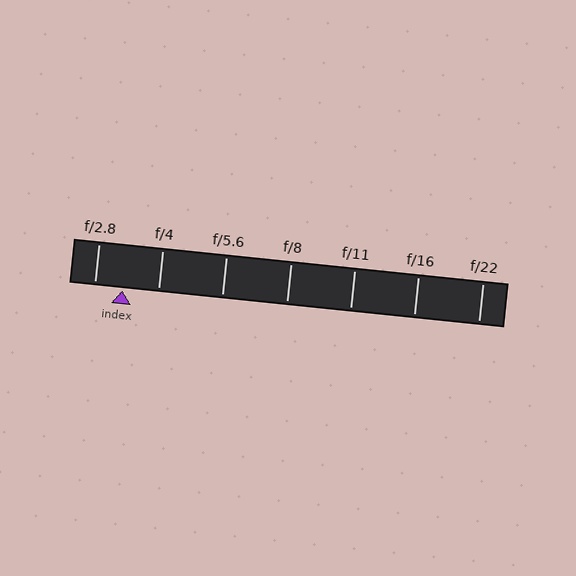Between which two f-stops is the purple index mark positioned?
The index mark is between f/2.8 and f/4.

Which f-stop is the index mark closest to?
The index mark is closest to f/2.8.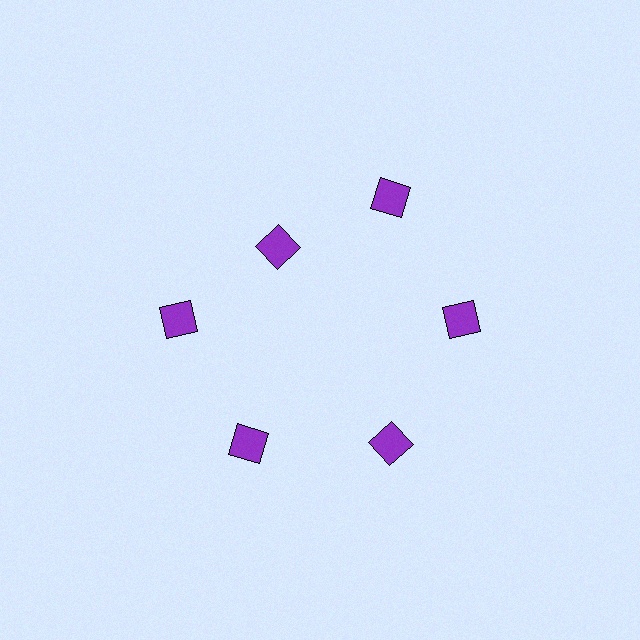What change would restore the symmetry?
The symmetry would be restored by moving it outward, back onto the ring so that all 6 diamonds sit at equal angles and equal distance from the center.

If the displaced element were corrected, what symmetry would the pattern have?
It would have 6-fold rotational symmetry — the pattern would map onto itself every 60 degrees.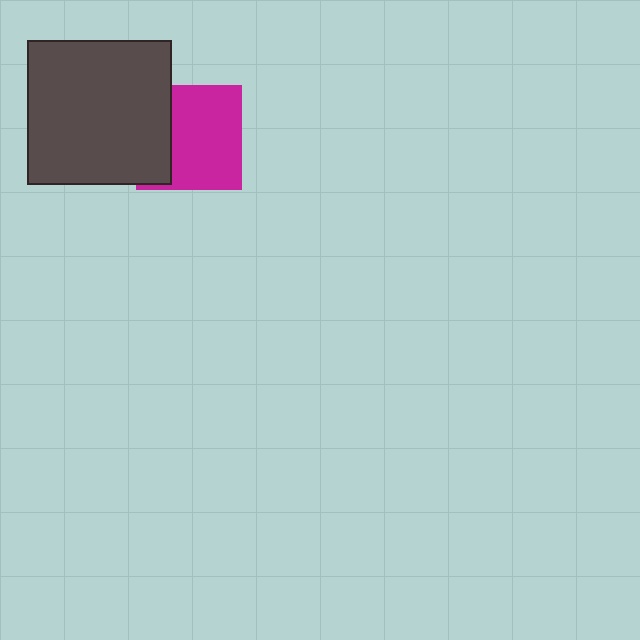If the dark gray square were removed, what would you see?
You would see the complete magenta square.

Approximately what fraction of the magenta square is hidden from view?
Roughly 33% of the magenta square is hidden behind the dark gray square.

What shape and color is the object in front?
The object in front is a dark gray square.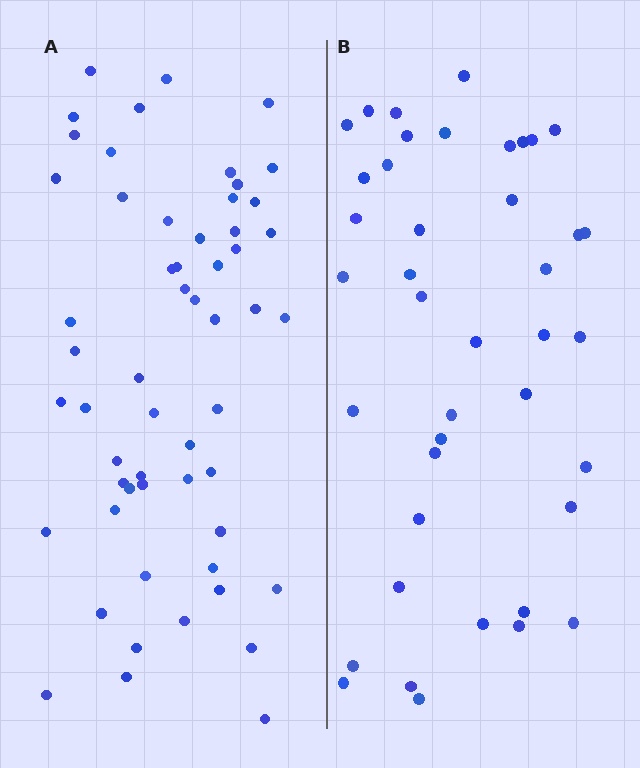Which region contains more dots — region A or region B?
Region A (the left region) has more dots.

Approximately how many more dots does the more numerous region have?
Region A has approximately 15 more dots than region B.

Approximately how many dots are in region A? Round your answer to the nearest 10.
About 60 dots. (The exact count is 56, which rounds to 60.)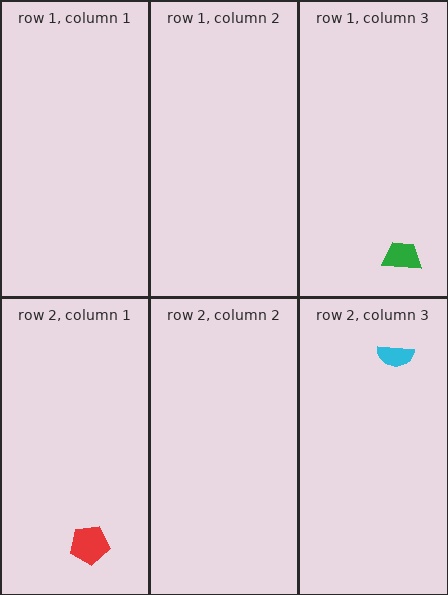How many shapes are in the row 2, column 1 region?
1.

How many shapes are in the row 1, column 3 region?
1.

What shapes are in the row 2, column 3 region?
The cyan semicircle.